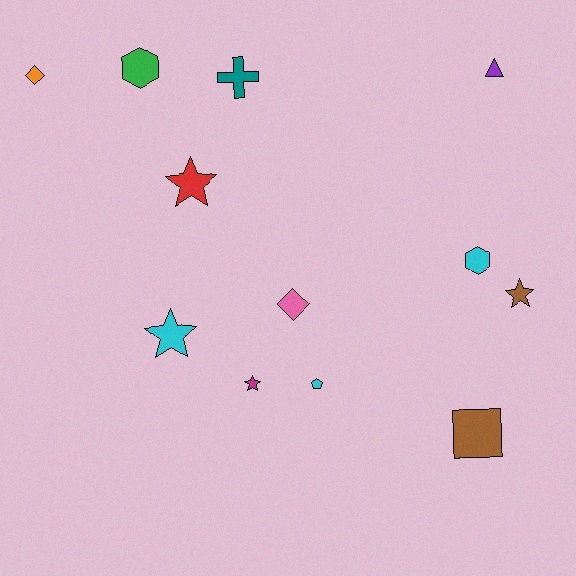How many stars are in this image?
There are 4 stars.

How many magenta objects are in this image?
There is 1 magenta object.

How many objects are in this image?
There are 12 objects.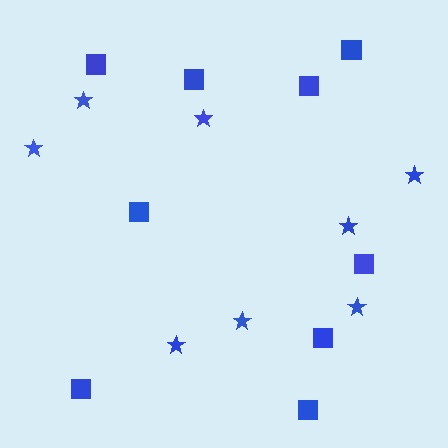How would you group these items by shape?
There are 2 groups: one group of stars (8) and one group of squares (9).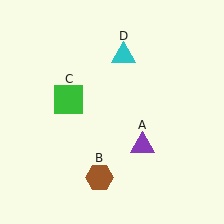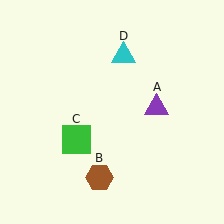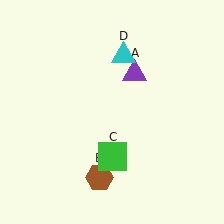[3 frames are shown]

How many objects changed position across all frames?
2 objects changed position: purple triangle (object A), green square (object C).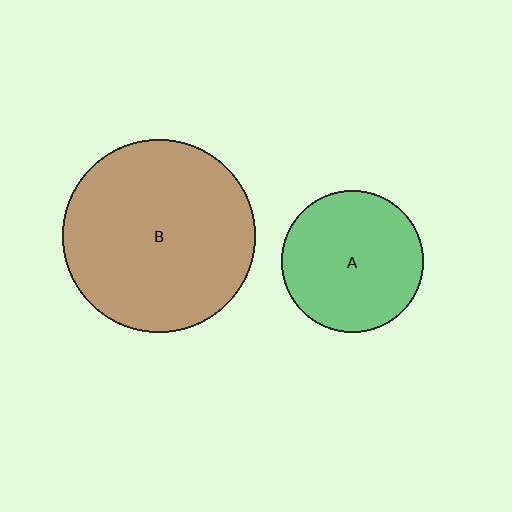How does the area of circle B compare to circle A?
Approximately 1.9 times.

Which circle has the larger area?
Circle B (brown).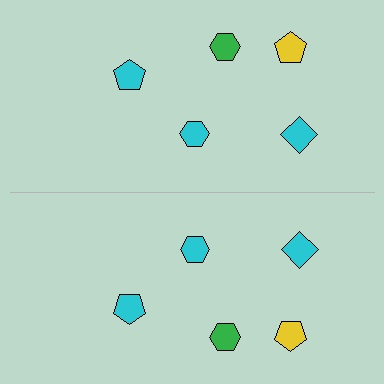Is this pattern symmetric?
Yes, this pattern has bilateral (reflection) symmetry.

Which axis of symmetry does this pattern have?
The pattern has a horizontal axis of symmetry running through the center of the image.